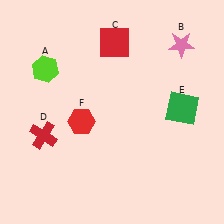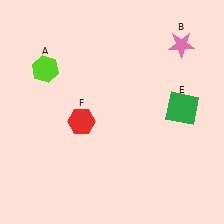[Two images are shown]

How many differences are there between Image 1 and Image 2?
There are 2 differences between the two images.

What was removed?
The red cross (D), the red square (C) were removed in Image 2.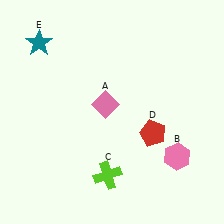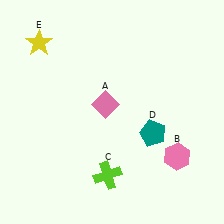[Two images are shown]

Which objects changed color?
D changed from red to teal. E changed from teal to yellow.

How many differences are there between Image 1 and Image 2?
There are 2 differences between the two images.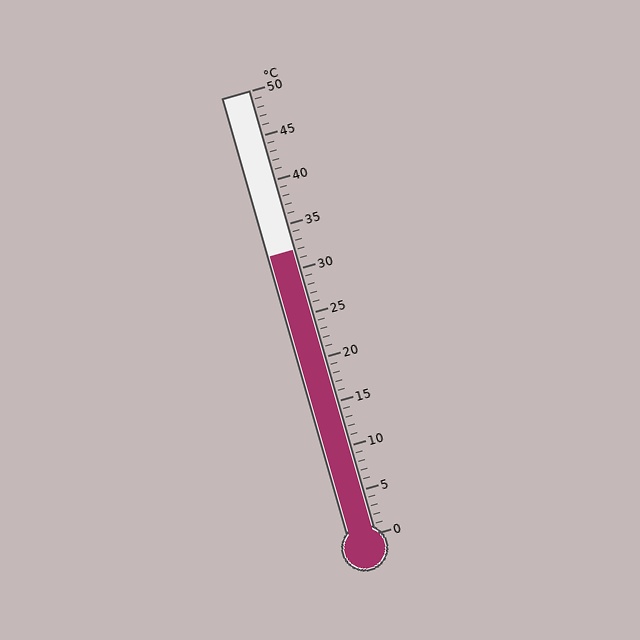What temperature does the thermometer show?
The thermometer shows approximately 32°C.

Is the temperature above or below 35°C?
The temperature is below 35°C.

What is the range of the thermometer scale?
The thermometer scale ranges from 0°C to 50°C.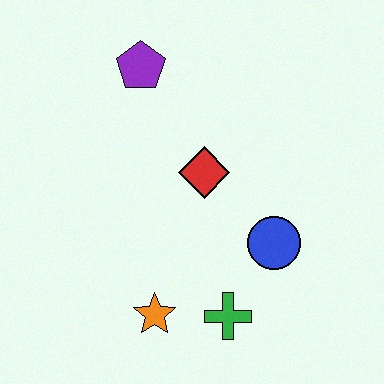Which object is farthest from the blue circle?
The purple pentagon is farthest from the blue circle.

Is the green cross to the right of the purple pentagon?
Yes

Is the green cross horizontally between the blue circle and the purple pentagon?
Yes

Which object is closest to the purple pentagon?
The red diamond is closest to the purple pentagon.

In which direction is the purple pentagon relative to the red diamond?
The purple pentagon is above the red diamond.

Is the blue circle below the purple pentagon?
Yes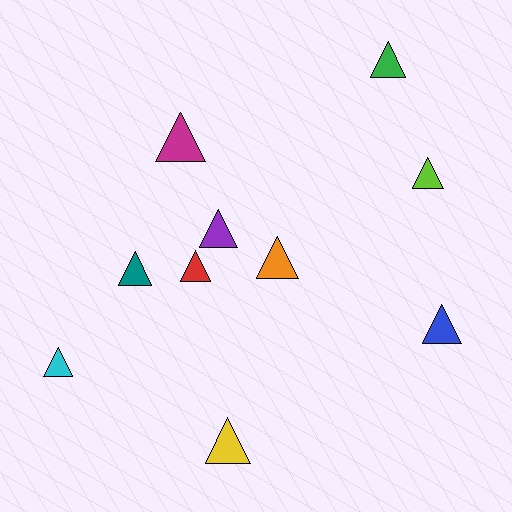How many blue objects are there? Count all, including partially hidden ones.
There is 1 blue object.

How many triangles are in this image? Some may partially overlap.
There are 10 triangles.